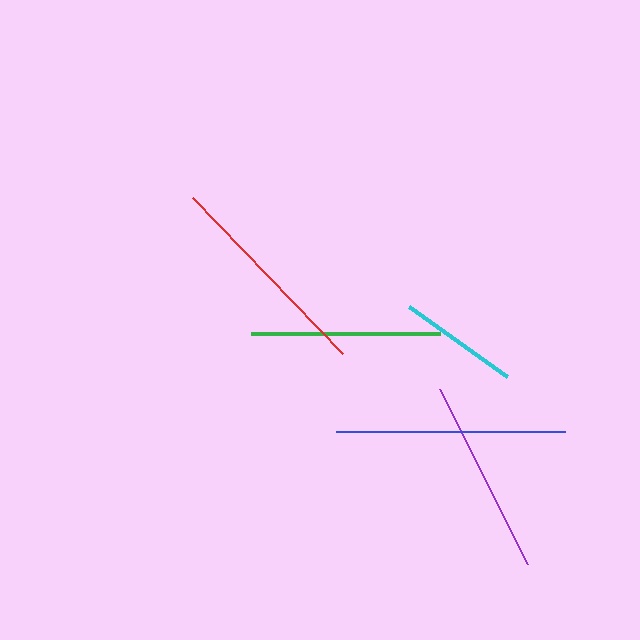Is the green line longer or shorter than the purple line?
The purple line is longer than the green line.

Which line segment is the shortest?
The cyan line is the shortest at approximately 120 pixels.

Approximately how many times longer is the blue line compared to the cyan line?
The blue line is approximately 1.9 times the length of the cyan line.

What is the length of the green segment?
The green segment is approximately 189 pixels long.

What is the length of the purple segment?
The purple segment is approximately 196 pixels long.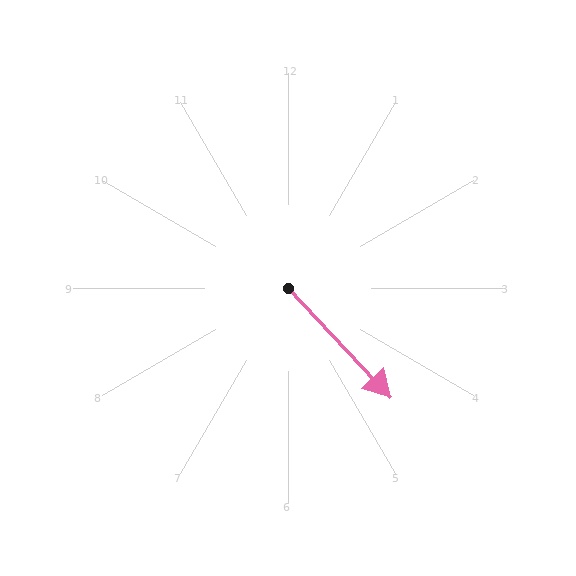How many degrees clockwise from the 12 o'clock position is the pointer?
Approximately 137 degrees.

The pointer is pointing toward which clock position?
Roughly 5 o'clock.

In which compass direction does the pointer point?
Southeast.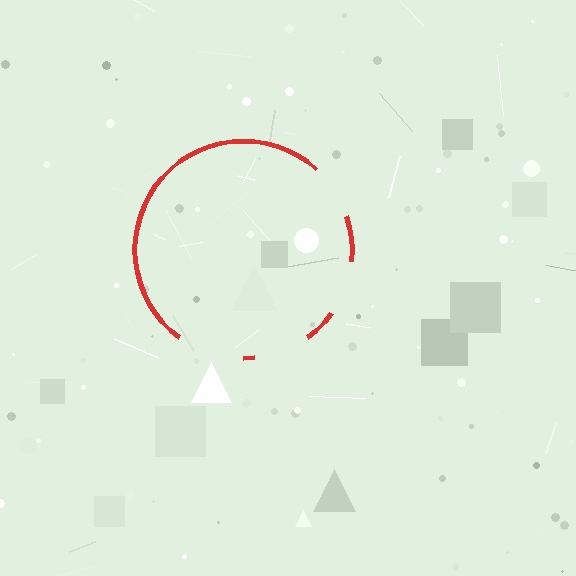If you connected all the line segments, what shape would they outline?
They would outline a circle.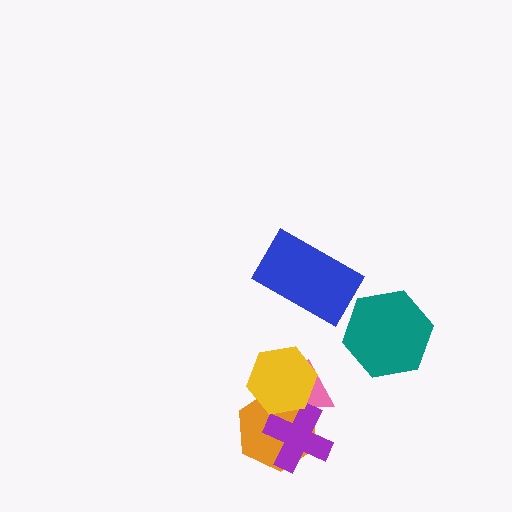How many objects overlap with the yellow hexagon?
3 objects overlap with the yellow hexagon.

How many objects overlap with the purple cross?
3 objects overlap with the purple cross.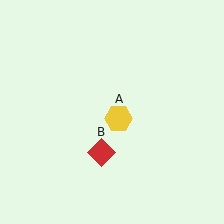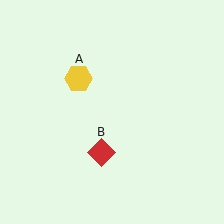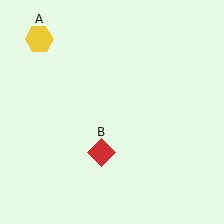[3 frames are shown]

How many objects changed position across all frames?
1 object changed position: yellow hexagon (object A).